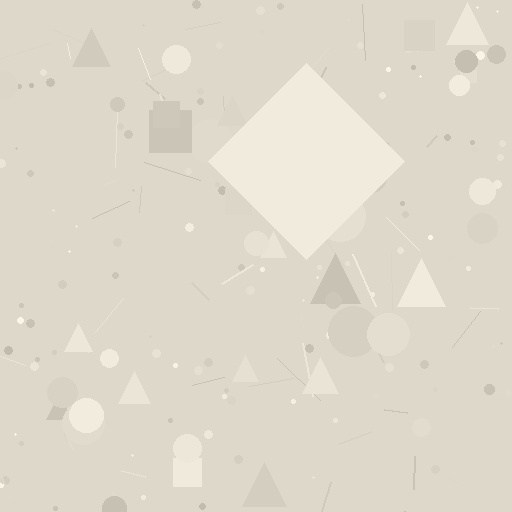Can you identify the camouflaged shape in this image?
The camouflaged shape is a diamond.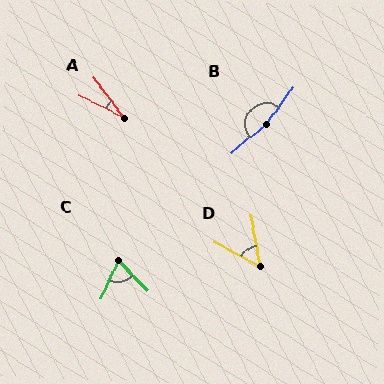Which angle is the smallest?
A, at approximately 26 degrees.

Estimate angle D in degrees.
Approximately 52 degrees.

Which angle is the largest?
B, at approximately 166 degrees.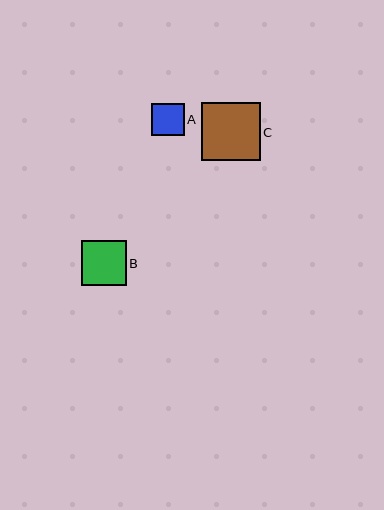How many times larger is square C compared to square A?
Square C is approximately 1.8 times the size of square A.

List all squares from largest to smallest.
From largest to smallest: C, B, A.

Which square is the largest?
Square C is the largest with a size of approximately 58 pixels.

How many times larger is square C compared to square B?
Square C is approximately 1.3 times the size of square B.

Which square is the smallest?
Square A is the smallest with a size of approximately 32 pixels.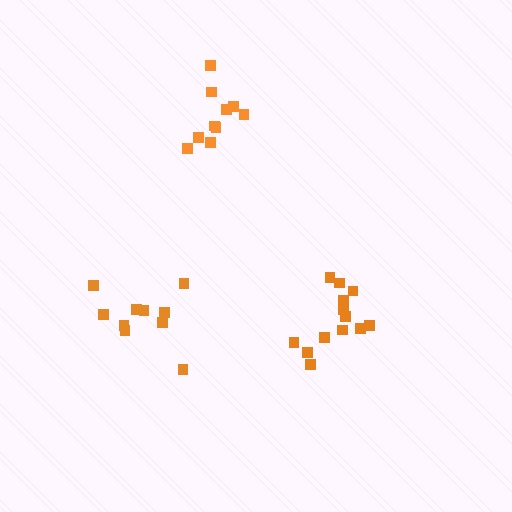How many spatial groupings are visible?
There are 3 spatial groupings.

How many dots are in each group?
Group 1: 10 dots, Group 2: 13 dots, Group 3: 10 dots (33 total).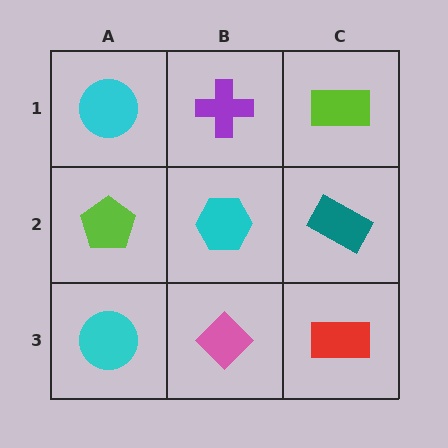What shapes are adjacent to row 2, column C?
A lime rectangle (row 1, column C), a red rectangle (row 3, column C), a cyan hexagon (row 2, column B).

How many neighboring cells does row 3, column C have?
2.